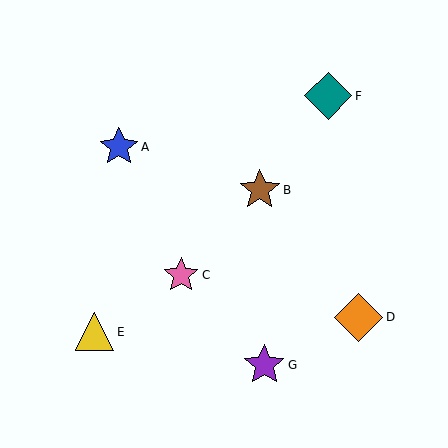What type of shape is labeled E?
Shape E is a yellow triangle.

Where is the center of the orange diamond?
The center of the orange diamond is at (359, 317).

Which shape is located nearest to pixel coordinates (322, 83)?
The teal diamond (labeled F) at (328, 96) is nearest to that location.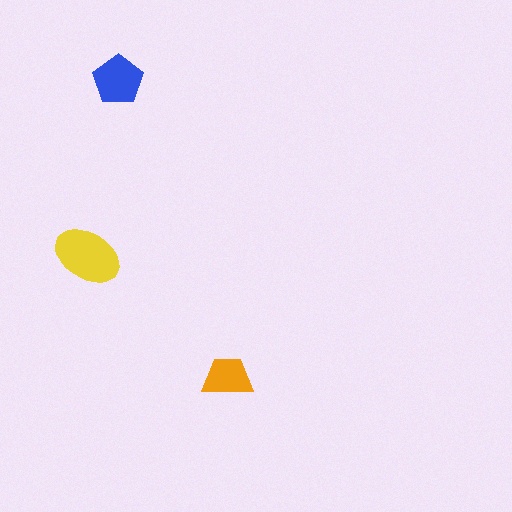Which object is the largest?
The yellow ellipse.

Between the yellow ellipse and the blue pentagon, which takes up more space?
The yellow ellipse.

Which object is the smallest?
The orange trapezoid.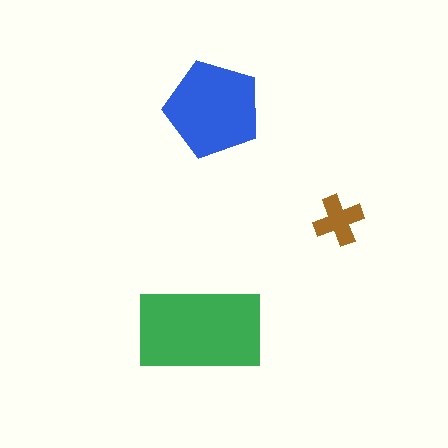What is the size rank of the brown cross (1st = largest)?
3rd.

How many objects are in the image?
There are 3 objects in the image.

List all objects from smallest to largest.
The brown cross, the blue pentagon, the green rectangle.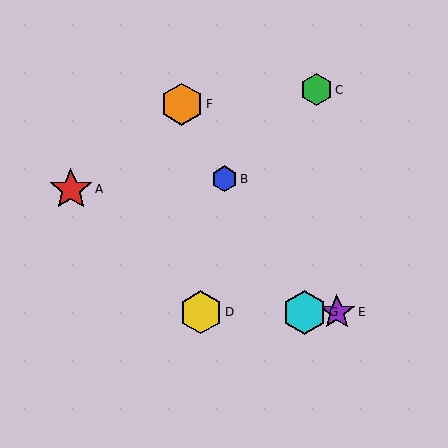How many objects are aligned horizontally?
3 objects (D, E, G) are aligned horizontally.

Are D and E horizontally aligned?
Yes, both are at y≈312.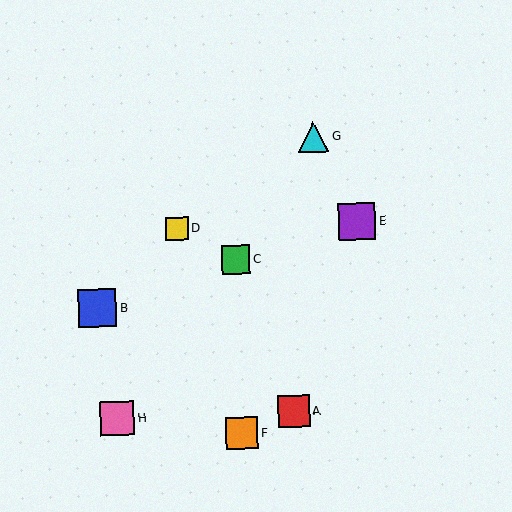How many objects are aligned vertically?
2 objects (C, F) are aligned vertically.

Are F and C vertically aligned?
Yes, both are at x≈242.